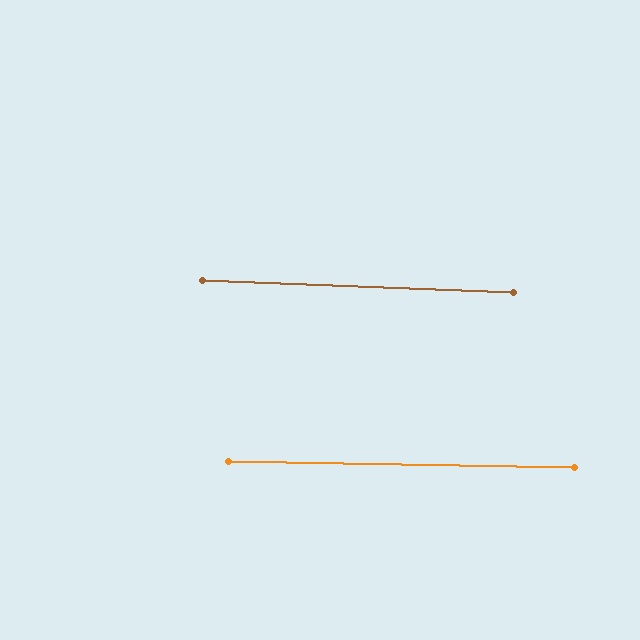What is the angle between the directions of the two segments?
Approximately 1 degree.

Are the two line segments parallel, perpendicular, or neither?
Parallel — their directions differ by only 1.2°.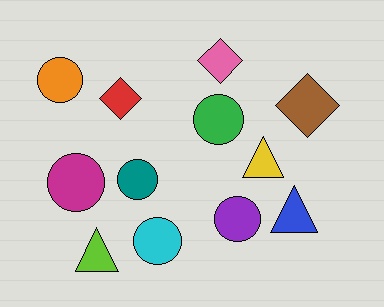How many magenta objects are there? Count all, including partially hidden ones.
There is 1 magenta object.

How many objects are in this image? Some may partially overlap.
There are 12 objects.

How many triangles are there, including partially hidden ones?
There are 3 triangles.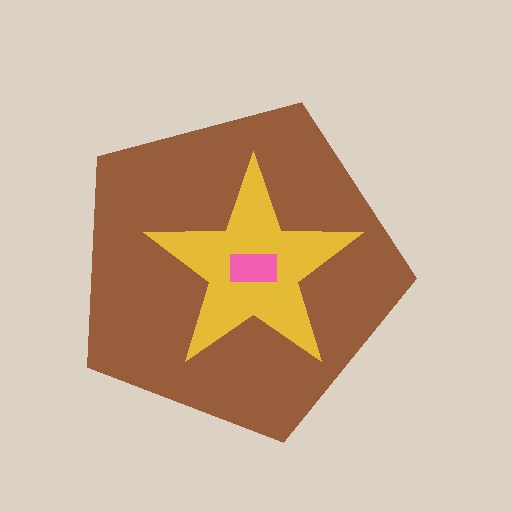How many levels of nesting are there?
3.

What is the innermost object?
The pink rectangle.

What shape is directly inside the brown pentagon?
The yellow star.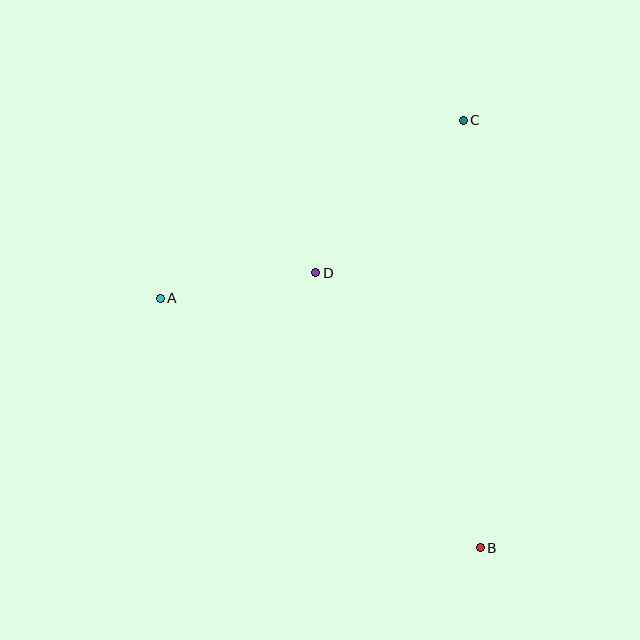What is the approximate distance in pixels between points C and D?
The distance between C and D is approximately 212 pixels.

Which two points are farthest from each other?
Points B and C are farthest from each other.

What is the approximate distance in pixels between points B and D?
The distance between B and D is approximately 321 pixels.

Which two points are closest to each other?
Points A and D are closest to each other.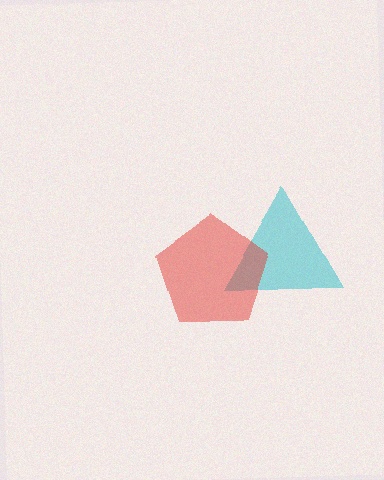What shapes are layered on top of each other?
The layered shapes are: a cyan triangle, a red pentagon.